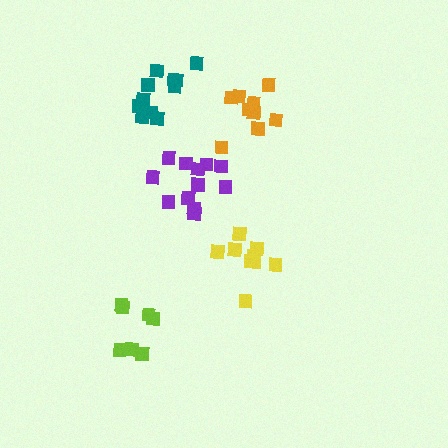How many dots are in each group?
Group 1: 9 dots, Group 2: 7 dots, Group 3: 9 dots, Group 4: 11 dots, Group 5: 12 dots (48 total).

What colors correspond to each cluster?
The clusters are colored: yellow, lime, orange, teal, purple.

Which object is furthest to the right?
The yellow cluster is rightmost.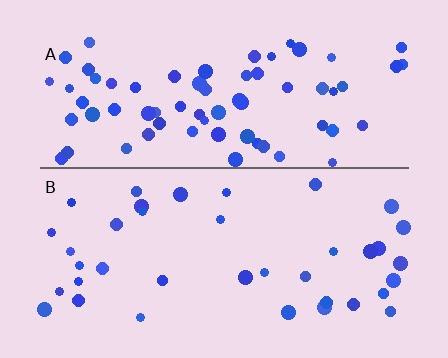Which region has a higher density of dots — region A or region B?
A (the top).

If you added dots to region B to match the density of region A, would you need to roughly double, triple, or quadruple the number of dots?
Approximately double.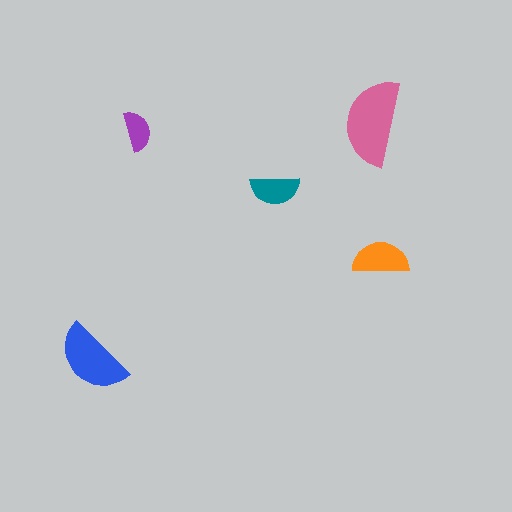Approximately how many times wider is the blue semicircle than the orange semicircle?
About 1.5 times wider.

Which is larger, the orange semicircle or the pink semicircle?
The pink one.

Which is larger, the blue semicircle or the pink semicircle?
The pink one.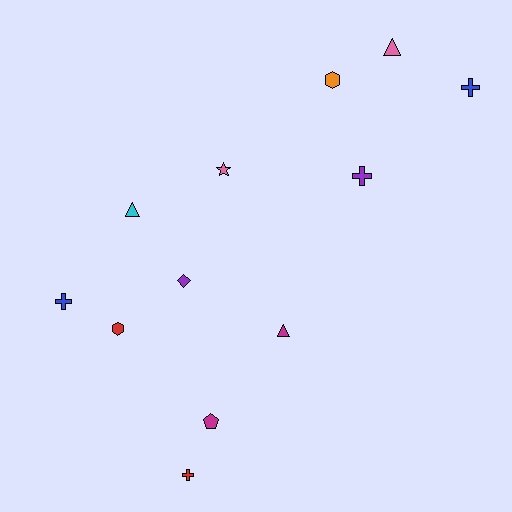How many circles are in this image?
There are no circles.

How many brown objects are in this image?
There are no brown objects.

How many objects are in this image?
There are 12 objects.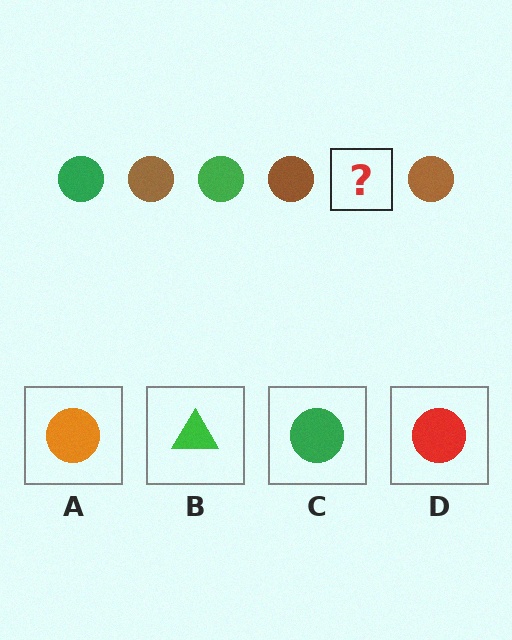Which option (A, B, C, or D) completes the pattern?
C.